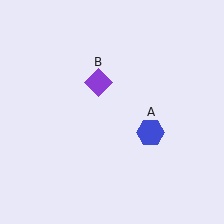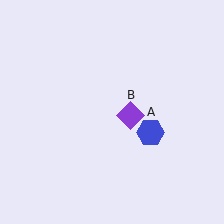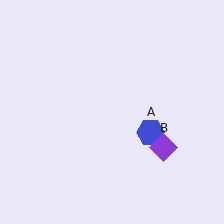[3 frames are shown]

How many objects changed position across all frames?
1 object changed position: purple diamond (object B).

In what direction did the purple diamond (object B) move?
The purple diamond (object B) moved down and to the right.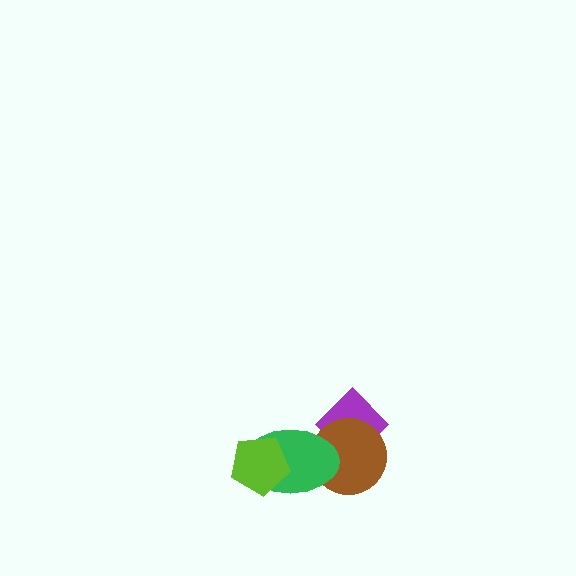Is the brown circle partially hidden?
Yes, it is partially covered by another shape.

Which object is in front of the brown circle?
The green ellipse is in front of the brown circle.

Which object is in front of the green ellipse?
The lime pentagon is in front of the green ellipse.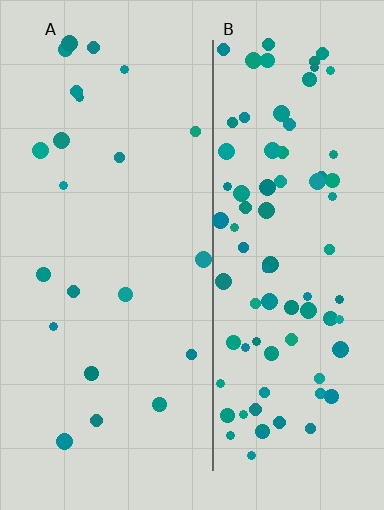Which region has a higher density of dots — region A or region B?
B (the right).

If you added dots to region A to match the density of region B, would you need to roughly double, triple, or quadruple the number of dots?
Approximately quadruple.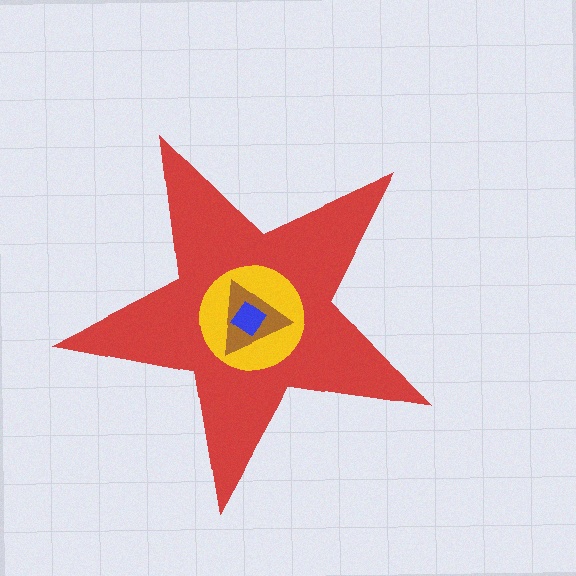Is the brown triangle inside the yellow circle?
Yes.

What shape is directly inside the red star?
The yellow circle.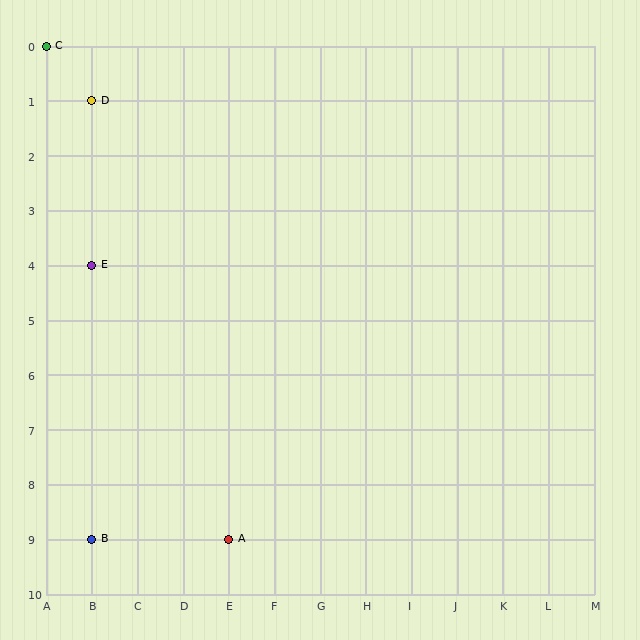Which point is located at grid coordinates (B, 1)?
Point D is at (B, 1).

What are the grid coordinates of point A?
Point A is at grid coordinates (E, 9).